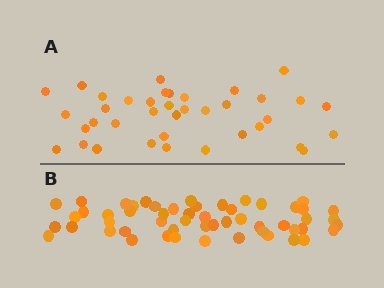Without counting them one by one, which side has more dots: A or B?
Region B (the bottom region) has more dots.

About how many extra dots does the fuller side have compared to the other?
Region B has approximately 15 more dots than region A.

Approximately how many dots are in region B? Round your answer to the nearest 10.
About 50 dots. (The exact count is 54, which rounds to 50.)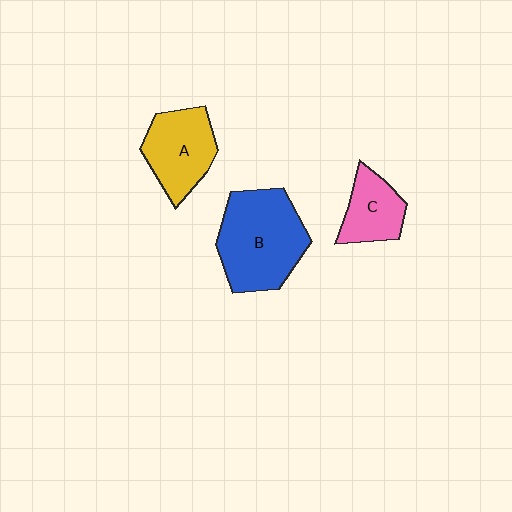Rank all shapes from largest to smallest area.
From largest to smallest: B (blue), A (yellow), C (pink).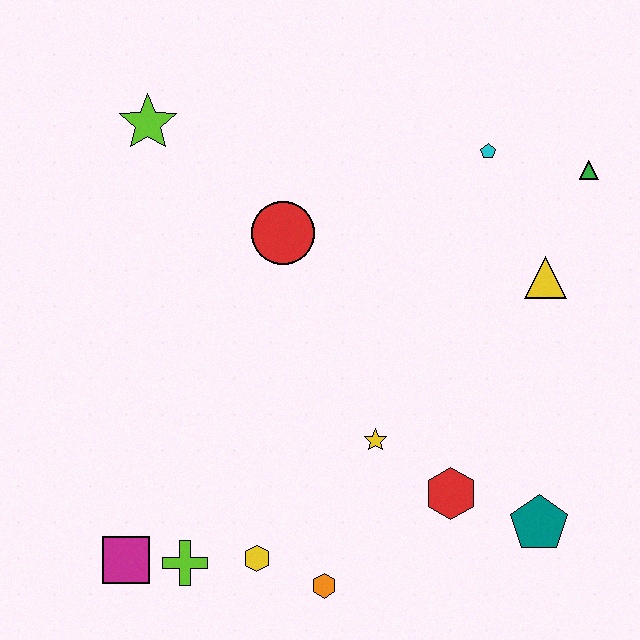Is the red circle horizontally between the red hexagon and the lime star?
Yes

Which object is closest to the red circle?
The lime star is closest to the red circle.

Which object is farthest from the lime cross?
The green triangle is farthest from the lime cross.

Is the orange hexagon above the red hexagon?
No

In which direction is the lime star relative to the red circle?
The lime star is to the left of the red circle.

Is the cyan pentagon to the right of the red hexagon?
Yes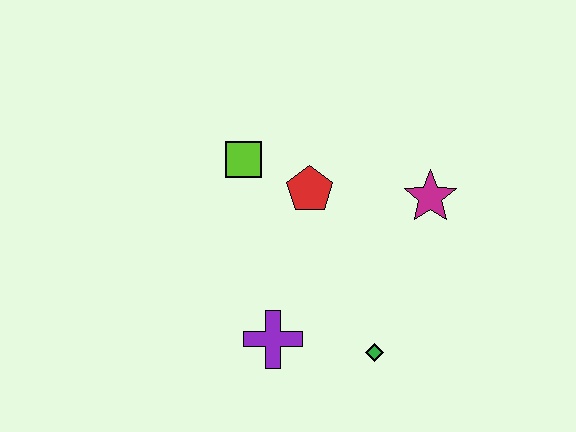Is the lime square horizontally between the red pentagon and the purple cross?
No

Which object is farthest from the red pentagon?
The green diamond is farthest from the red pentagon.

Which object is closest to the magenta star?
The red pentagon is closest to the magenta star.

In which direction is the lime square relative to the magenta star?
The lime square is to the left of the magenta star.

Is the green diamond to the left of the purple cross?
No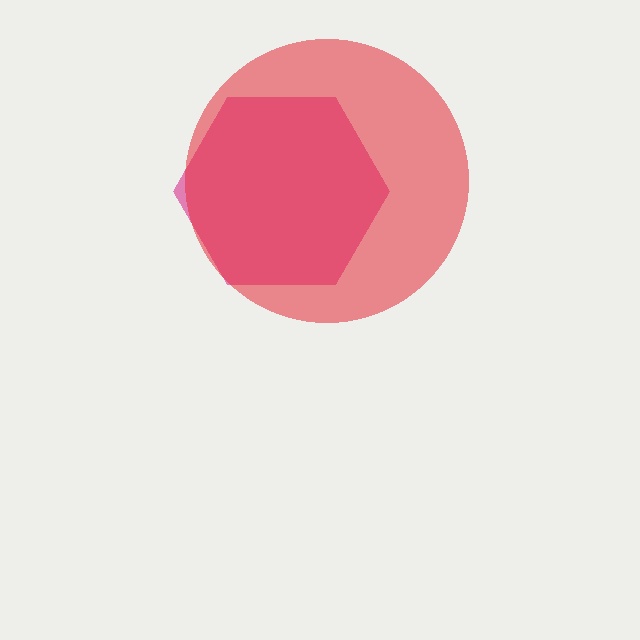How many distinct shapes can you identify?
There are 2 distinct shapes: a magenta hexagon, a red circle.